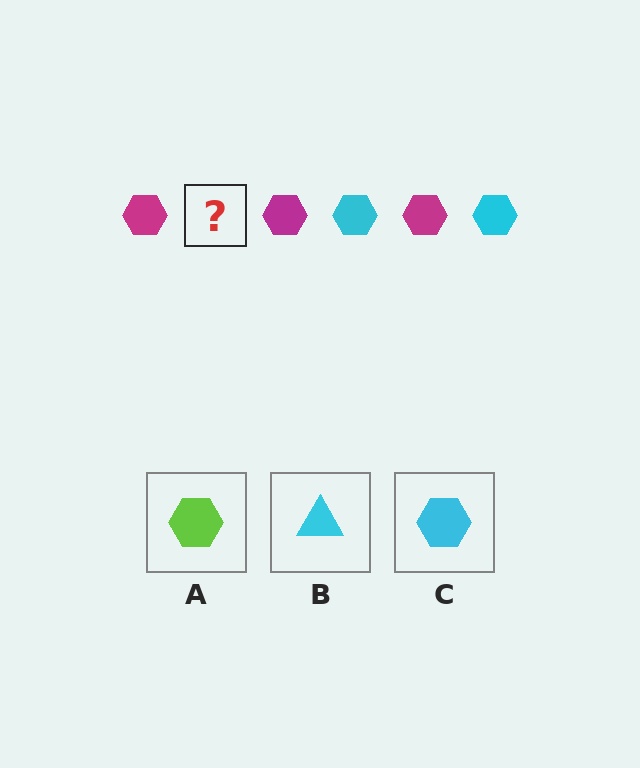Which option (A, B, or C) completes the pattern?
C.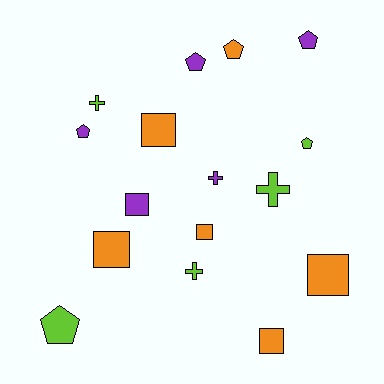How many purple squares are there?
There is 1 purple square.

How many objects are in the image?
There are 16 objects.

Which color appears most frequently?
Orange, with 6 objects.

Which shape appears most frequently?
Square, with 6 objects.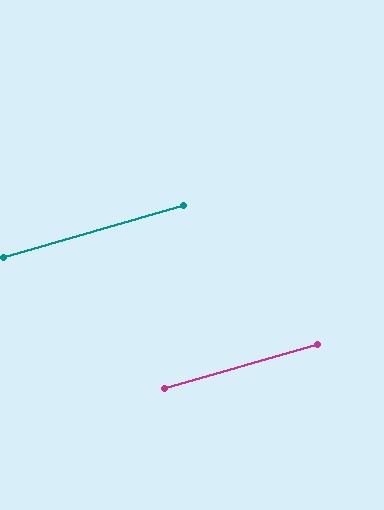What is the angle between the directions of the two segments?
Approximately 0 degrees.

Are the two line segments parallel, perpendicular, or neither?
Parallel — their directions differ by only 0.0°.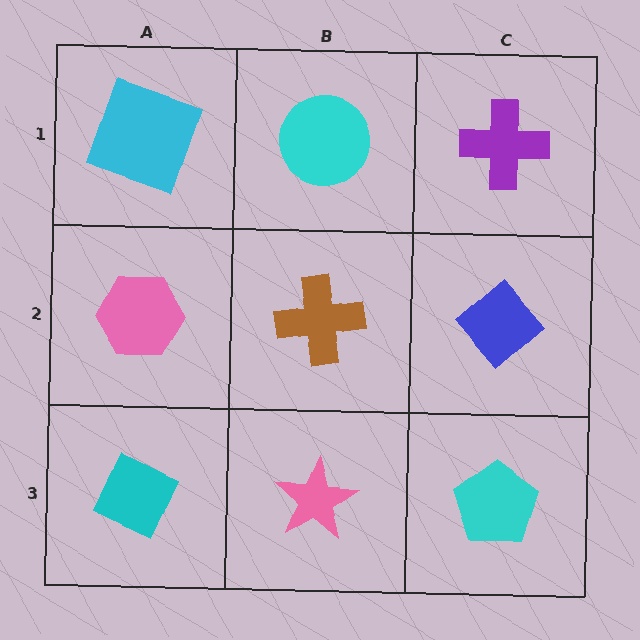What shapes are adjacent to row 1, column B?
A brown cross (row 2, column B), a cyan square (row 1, column A), a purple cross (row 1, column C).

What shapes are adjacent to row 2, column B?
A cyan circle (row 1, column B), a pink star (row 3, column B), a pink hexagon (row 2, column A), a blue diamond (row 2, column C).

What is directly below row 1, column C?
A blue diamond.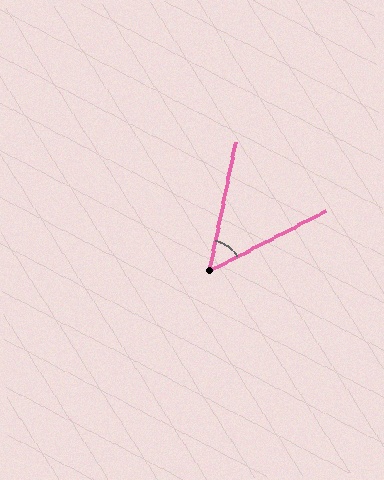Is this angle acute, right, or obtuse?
It is acute.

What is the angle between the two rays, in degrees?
Approximately 51 degrees.